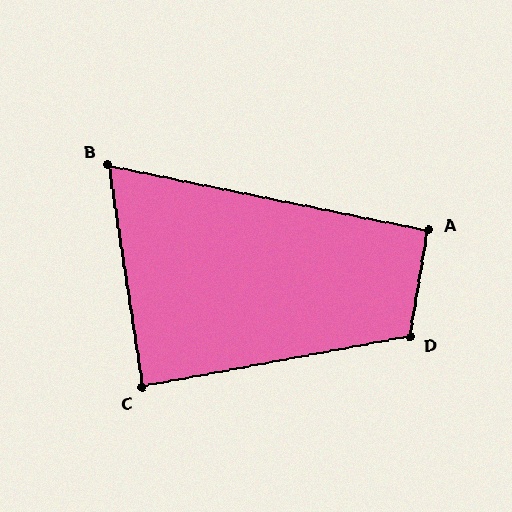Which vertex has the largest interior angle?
D, at approximately 110 degrees.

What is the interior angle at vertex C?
Approximately 88 degrees (approximately right).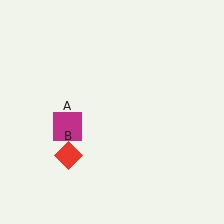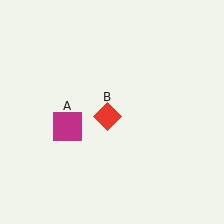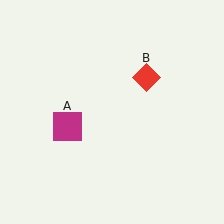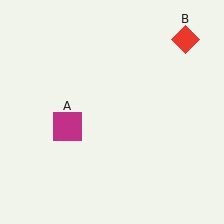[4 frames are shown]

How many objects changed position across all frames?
1 object changed position: red diamond (object B).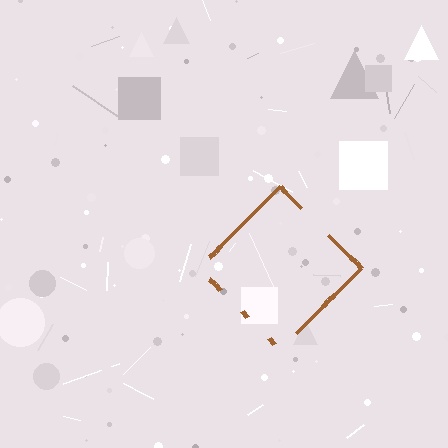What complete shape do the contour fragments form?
The contour fragments form a diamond.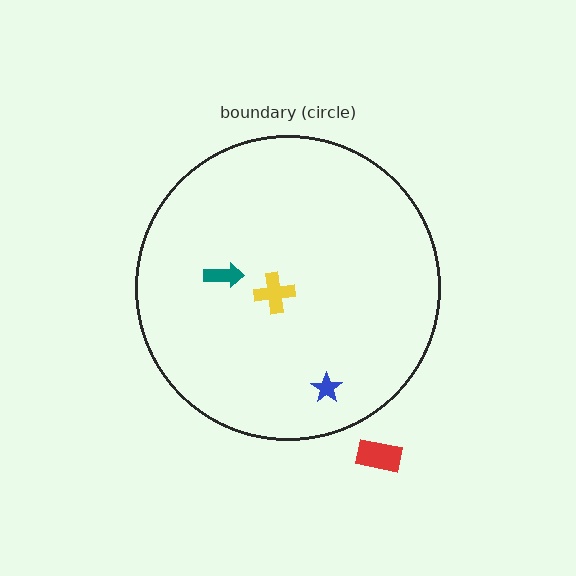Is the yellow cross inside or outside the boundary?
Inside.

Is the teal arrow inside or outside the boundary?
Inside.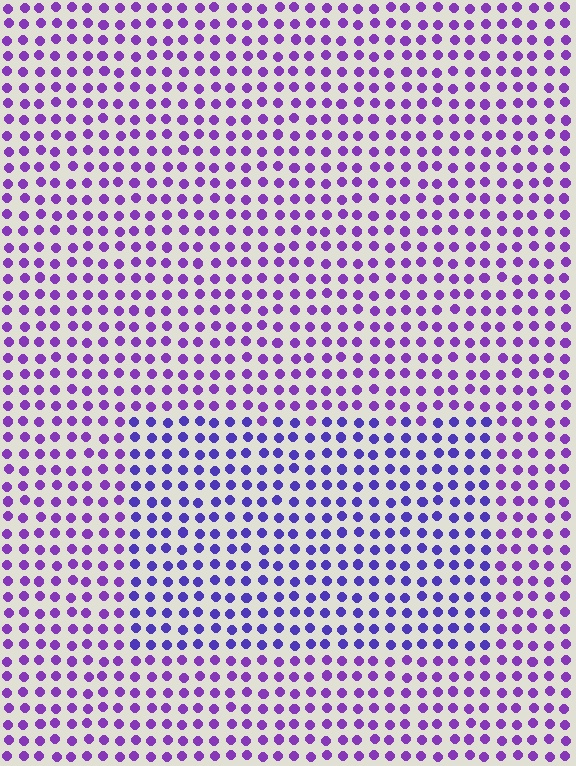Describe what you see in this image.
The image is filled with small purple elements in a uniform arrangement. A rectangle-shaped region is visible where the elements are tinted to a slightly different hue, forming a subtle color boundary.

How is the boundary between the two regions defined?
The boundary is defined purely by a slight shift in hue (about 27 degrees). Spacing, size, and orientation are identical on both sides.